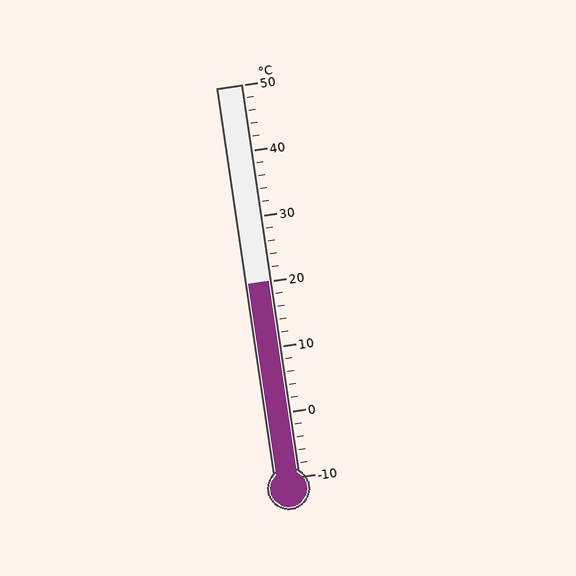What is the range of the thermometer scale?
The thermometer scale ranges from -10°C to 50°C.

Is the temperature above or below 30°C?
The temperature is below 30°C.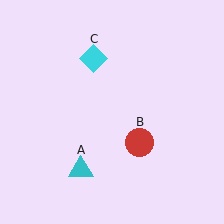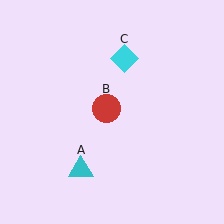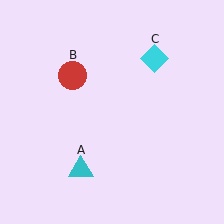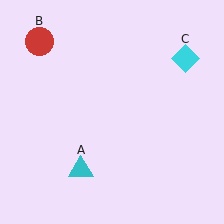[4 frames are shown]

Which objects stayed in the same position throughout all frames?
Cyan triangle (object A) remained stationary.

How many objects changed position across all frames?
2 objects changed position: red circle (object B), cyan diamond (object C).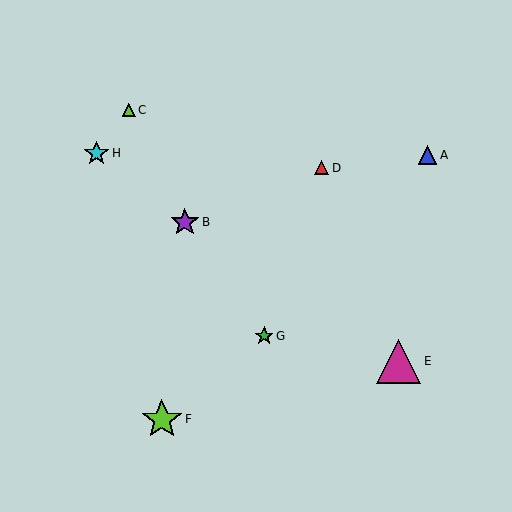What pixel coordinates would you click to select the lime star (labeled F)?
Click at (162, 419) to select the lime star F.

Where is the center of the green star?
The center of the green star is at (264, 336).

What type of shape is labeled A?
Shape A is a blue triangle.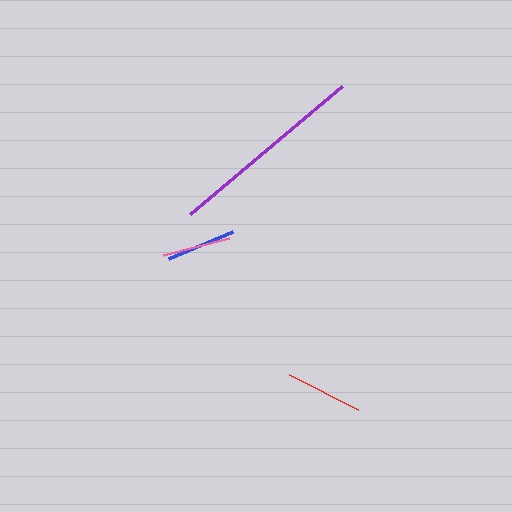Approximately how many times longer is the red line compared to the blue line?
The red line is approximately 1.1 times the length of the blue line.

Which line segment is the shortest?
The pink line is the shortest at approximately 68 pixels.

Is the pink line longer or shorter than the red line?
The red line is longer than the pink line.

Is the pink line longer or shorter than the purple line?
The purple line is longer than the pink line.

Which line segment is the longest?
The purple line is the longest at approximately 199 pixels.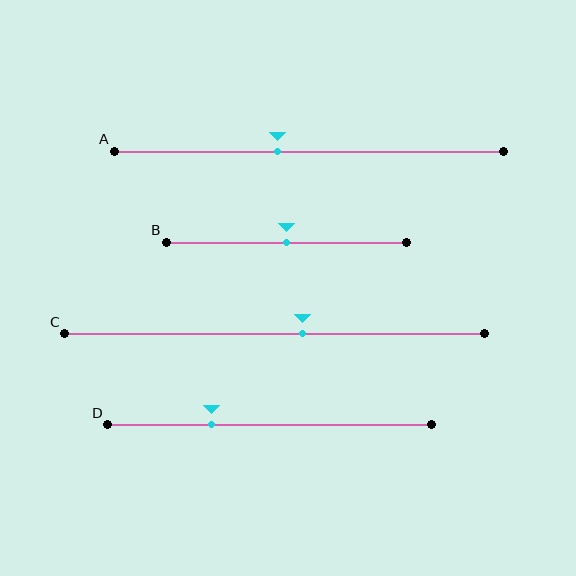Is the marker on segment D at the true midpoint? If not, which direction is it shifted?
No, the marker on segment D is shifted to the left by about 18% of the segment length.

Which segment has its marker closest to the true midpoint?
Segment B has its marker closest to the true midpoint.